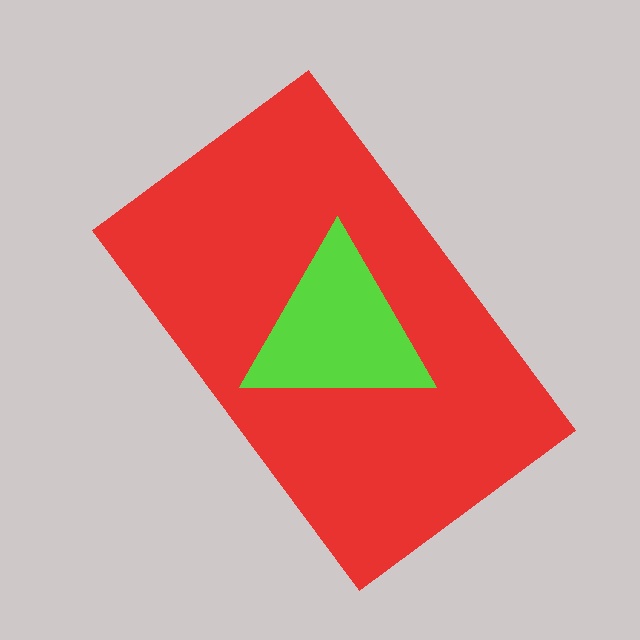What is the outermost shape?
The red rectangle.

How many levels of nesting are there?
2.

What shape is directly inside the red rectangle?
The lime triangle.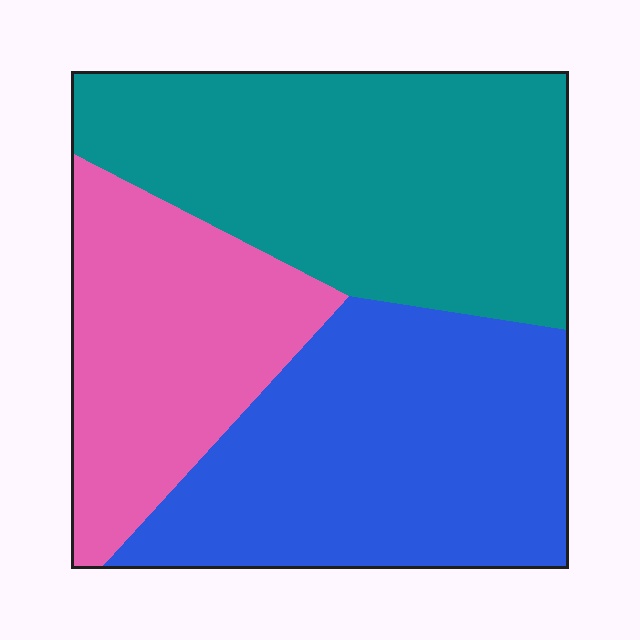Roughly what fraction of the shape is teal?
Teal covers 39% of the shape.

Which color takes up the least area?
Pink, at roughly 25%.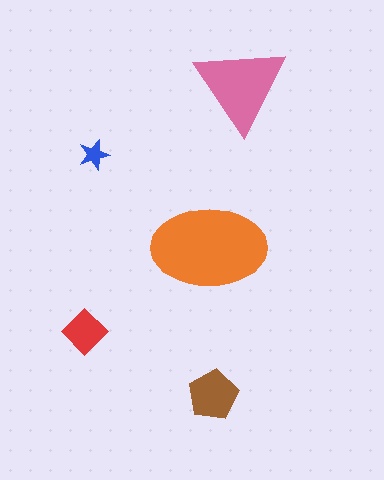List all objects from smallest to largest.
The blue star, the red diamond, the brown pentagon, the pink triangle, the orange ellipse.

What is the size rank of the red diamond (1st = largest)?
4th.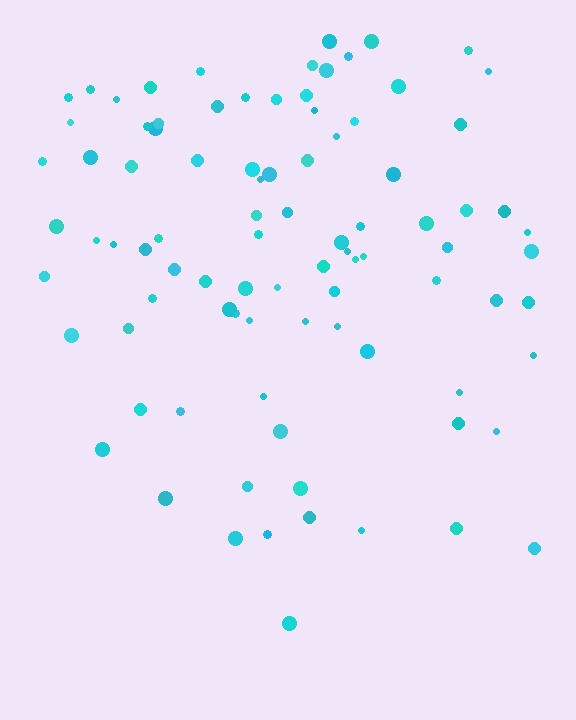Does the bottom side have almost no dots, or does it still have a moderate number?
Still a moderate number, just noticeably fewer than the top.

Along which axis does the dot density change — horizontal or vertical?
Vertical.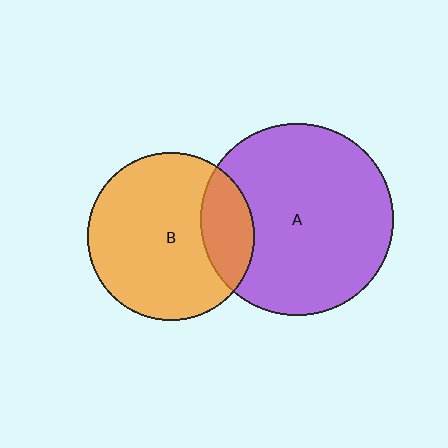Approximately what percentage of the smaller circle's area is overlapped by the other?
Approximately 20%.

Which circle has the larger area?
Circle A (purple).